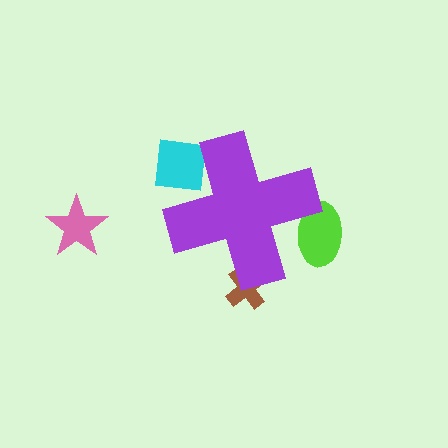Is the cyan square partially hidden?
Yes, the cyan square is partially hidden behind the purple cross.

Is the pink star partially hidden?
No, the pink star is fully visible.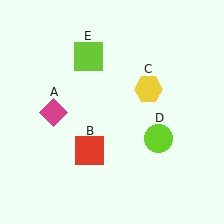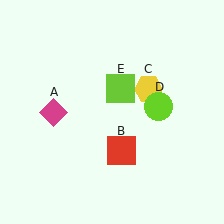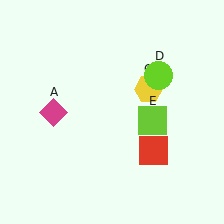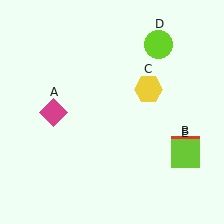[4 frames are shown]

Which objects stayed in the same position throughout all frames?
Magenta diamond (object A) and yellow hexagon (object C) remained stationary.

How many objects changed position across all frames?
3 objects changed position: red square (object B), lime circle (object D), lime square (object E).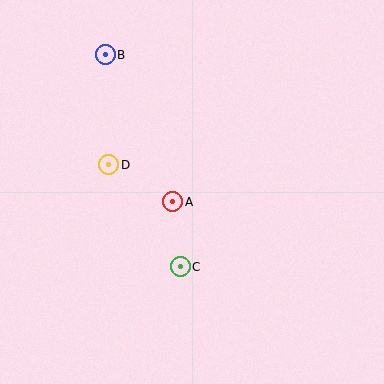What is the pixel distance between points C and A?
The distance between C and A is 65 pixels.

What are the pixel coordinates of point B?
Point B is at (105, 55).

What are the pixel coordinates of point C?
Point C is at (180, 267).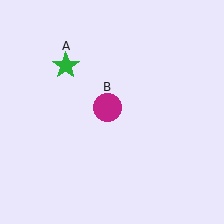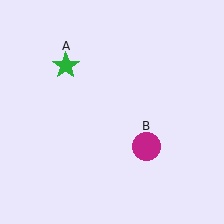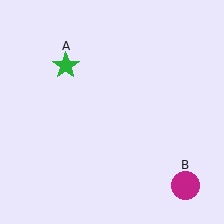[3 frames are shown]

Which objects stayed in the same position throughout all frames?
Green star (object A) remained stationary.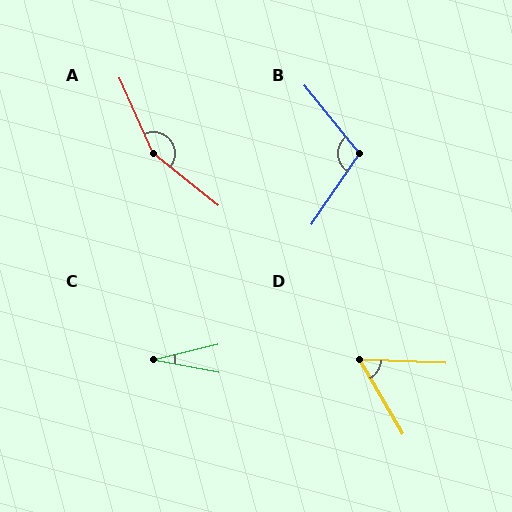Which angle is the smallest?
C, at approximately 24 degrees.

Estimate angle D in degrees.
Approximately 58 degrees.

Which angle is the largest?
A, at approximately 153 degrees.